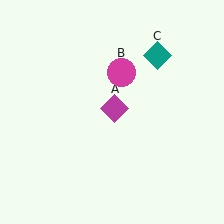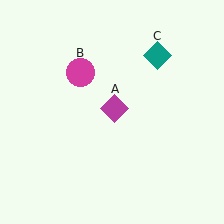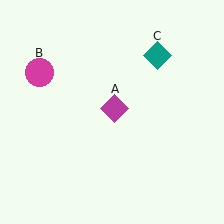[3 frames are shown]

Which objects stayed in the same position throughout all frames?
Magenta diamond (object A) and teal diamond (object C) remained stationary.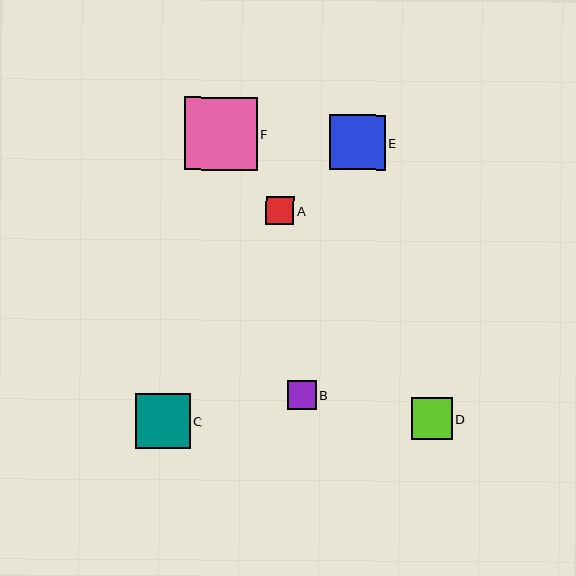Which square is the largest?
Square F is the largest with a size of approximately 73 pixels.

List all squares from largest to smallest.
From largest to smallest: F, E, C, D, B, A.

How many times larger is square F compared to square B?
Square F is approximately 2.5 times the size of square B.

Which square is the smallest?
Square A is the smallest with a size of approximately 29 pixels.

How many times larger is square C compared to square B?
Square C is approximately 1.9 times the size of square B.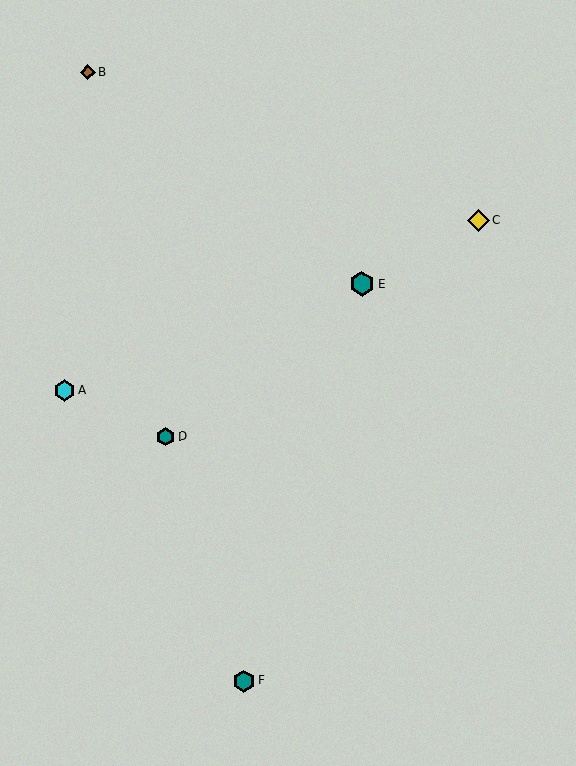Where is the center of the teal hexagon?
The center of the teal hexagon is at (244, 681).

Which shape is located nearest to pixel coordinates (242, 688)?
The teal hexagon (labeled F) at (244, 681) is nearest to that location.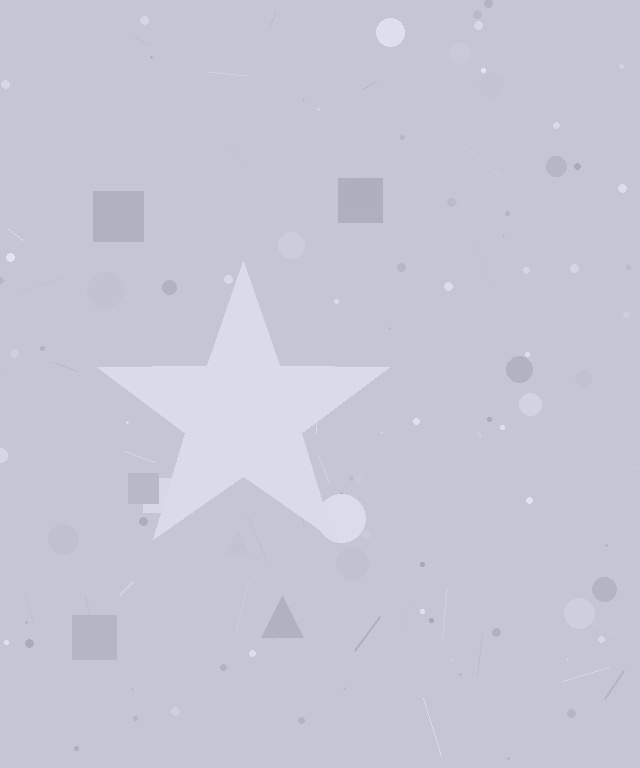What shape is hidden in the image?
A star is hidden in the image.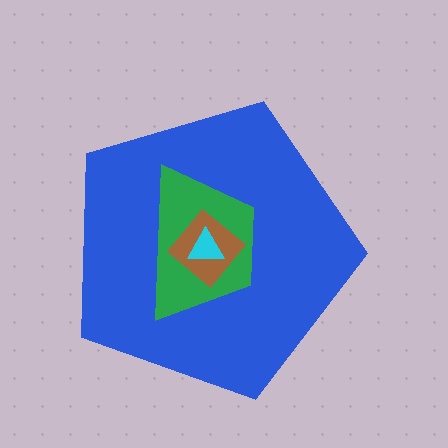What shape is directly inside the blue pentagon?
The green trapezoid.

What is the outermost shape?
The blue pentagon.